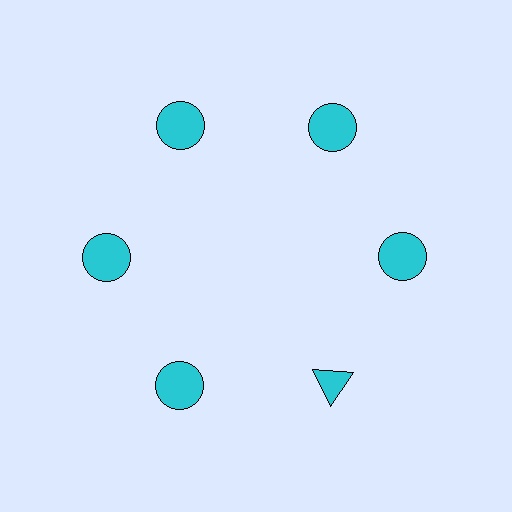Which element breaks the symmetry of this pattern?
The cyan triangle at roughly the 5 o'clock position breaks the symmetry. All other shapes are cyan circles.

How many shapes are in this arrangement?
There are 6 shapes arranged in a ring pattern.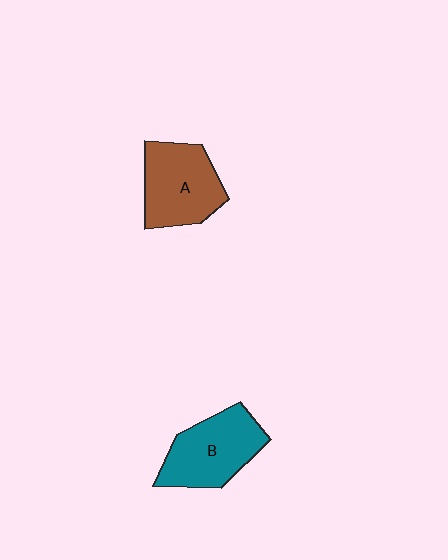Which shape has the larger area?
Shape B (teal).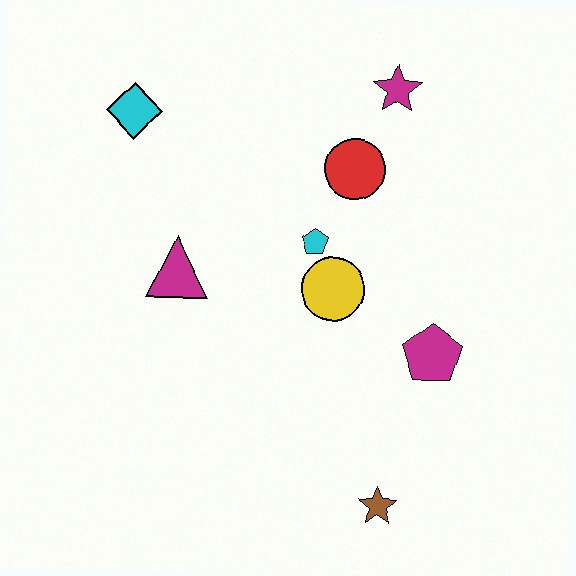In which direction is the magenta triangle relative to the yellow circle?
The magenta triangle is to the left of the yellow circle.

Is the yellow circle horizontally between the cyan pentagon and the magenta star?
Yes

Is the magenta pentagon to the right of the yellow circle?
Yes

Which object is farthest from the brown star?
The cyan diamond is farthest from the brown star.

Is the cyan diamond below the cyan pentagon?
No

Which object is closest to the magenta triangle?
The cyan pentagon is closest to the magenta triangle.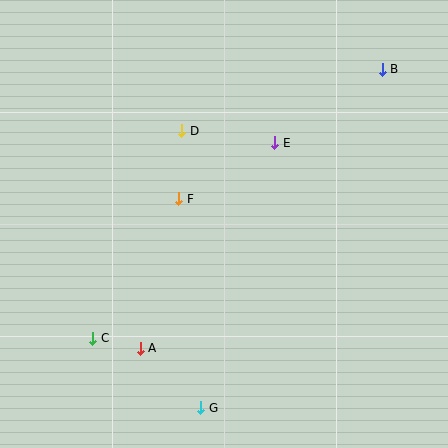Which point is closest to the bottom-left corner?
Point C is closest to the bottom-left corner.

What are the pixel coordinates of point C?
Point C is at (93, 338).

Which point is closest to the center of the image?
Point F at (179, 199) is closest to the center.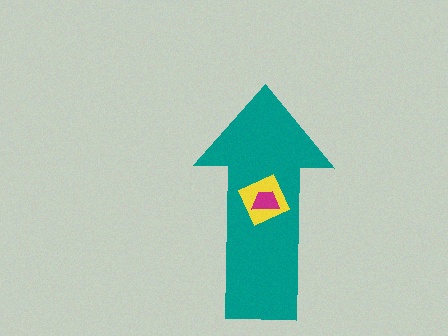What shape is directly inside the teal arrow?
The yellow diamond.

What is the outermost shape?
The teal arrow.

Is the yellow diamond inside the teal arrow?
Yes.